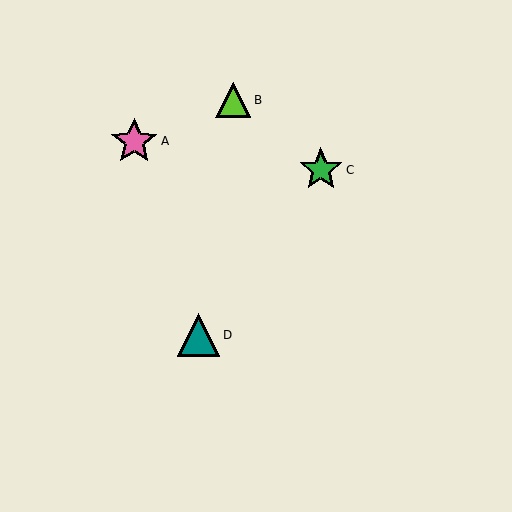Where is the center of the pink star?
The center of the pink star is at (134, 141).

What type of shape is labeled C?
Shape C is a green star.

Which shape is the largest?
The pink star (labeled A) is the largest.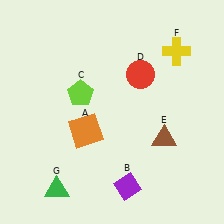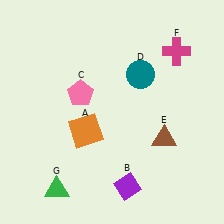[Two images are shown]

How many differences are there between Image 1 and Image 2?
There are 3 differences between the two images.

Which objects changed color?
C changed from lime to pink. D changed from red to teal. F changed from yellow to magenta.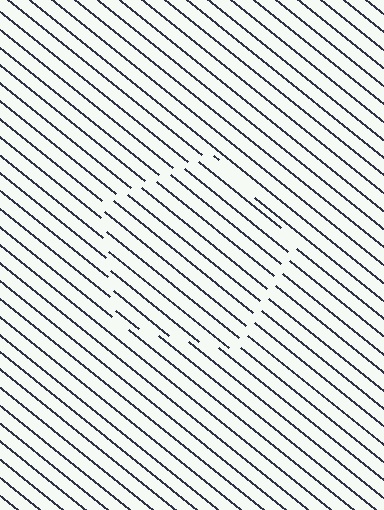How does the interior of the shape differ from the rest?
The interior of the shape contains the same grating, shifted by half a period — the contour is defined by the phase discontinuity where line-ends from the inner and outer gratings abut.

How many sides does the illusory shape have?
5 sides — the line-ends trace a pentagon.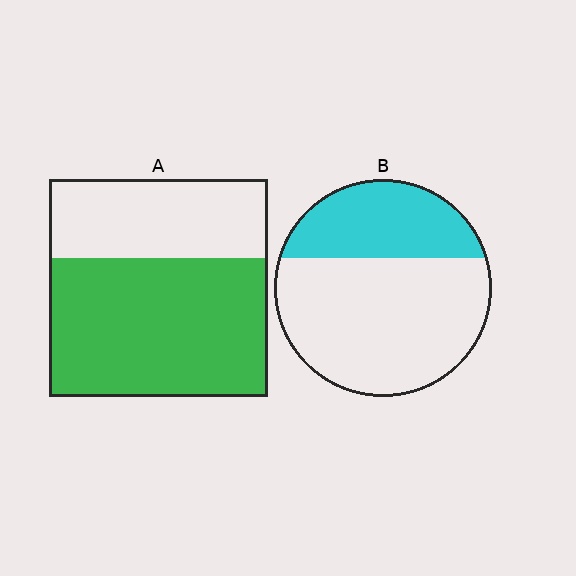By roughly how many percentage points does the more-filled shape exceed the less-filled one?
By roughly 30 percentage points (A over B).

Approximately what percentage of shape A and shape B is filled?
A is approximately 65% and B is approximately 35%.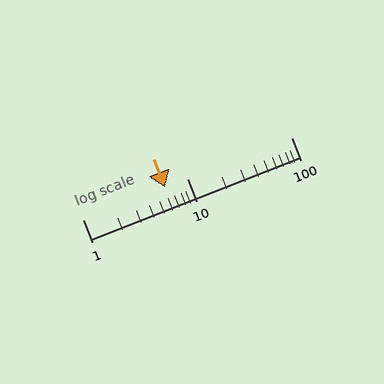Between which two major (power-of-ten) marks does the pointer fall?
The pointer is between 1 and 10.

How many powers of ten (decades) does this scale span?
The scale spans 2 decades, from 1 to 100.